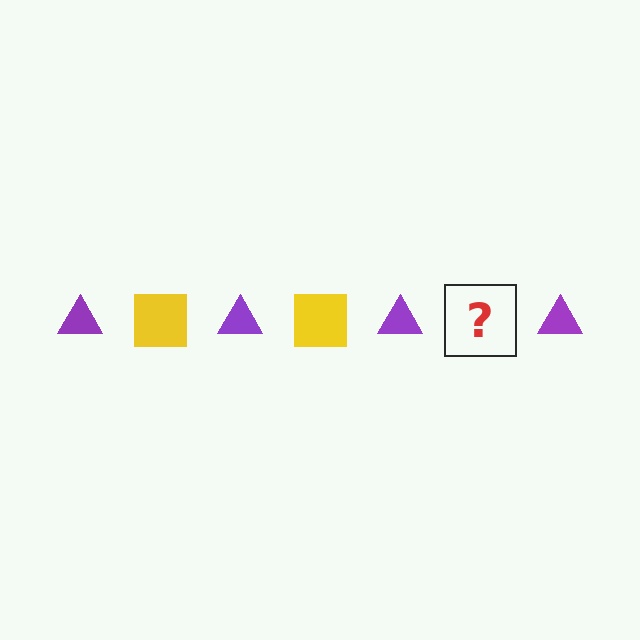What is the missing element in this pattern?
The missing element is a yellow square.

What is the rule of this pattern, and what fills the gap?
The rule is that the pattern alternates between purple triangle and yellow square. The gap should be filled with a yellow square.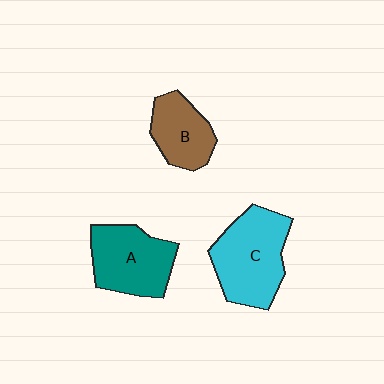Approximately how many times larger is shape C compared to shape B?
Approximately 1.6 times.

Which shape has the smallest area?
Shape B (brown).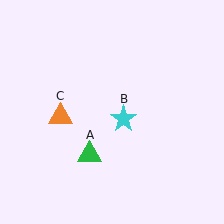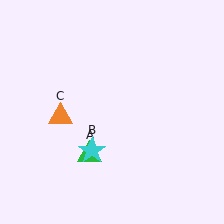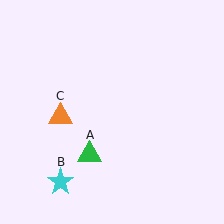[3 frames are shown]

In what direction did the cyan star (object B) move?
The cyan star (object B) moved down and to the left.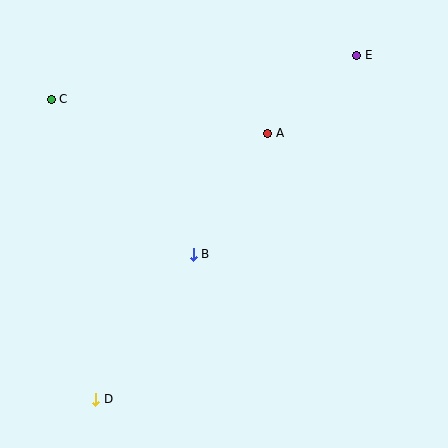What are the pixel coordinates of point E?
Point E is at (357, 55).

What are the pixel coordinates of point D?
Point D is at (96, 399).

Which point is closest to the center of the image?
Point B at (193, 254) is closest to the center.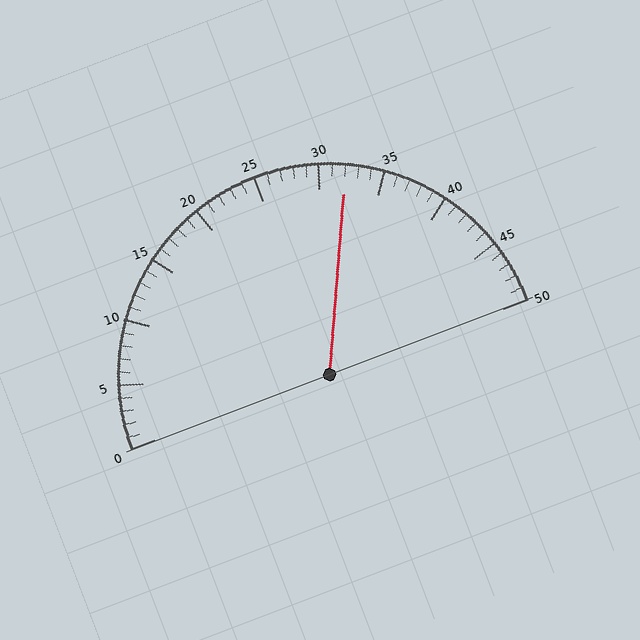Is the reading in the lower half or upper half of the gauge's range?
The reading is in the upper half of the range (0 to 50).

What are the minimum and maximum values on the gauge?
The gauge ranges from 0 to 50.